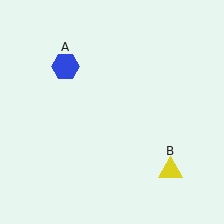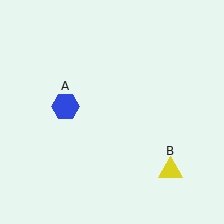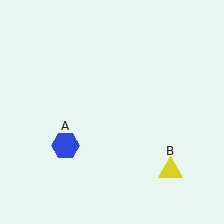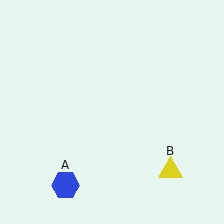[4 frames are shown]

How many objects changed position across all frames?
1 object changed position: blue hexagon (object A).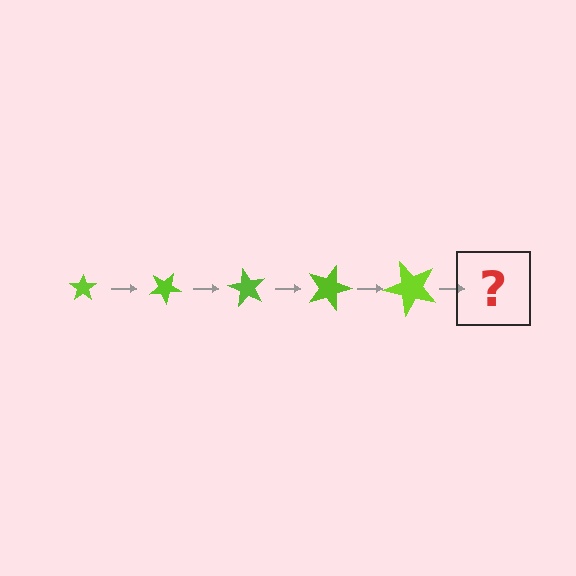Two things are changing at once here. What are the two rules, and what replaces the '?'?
The two rules are that the star grows larger each step and it rotates 30 degrees each step. The '?' should be a star, larger than the previous one and rotated 150 degrees from the start.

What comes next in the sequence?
The next element should be a star, larger than the previous one and rotated 150 degrees from the start.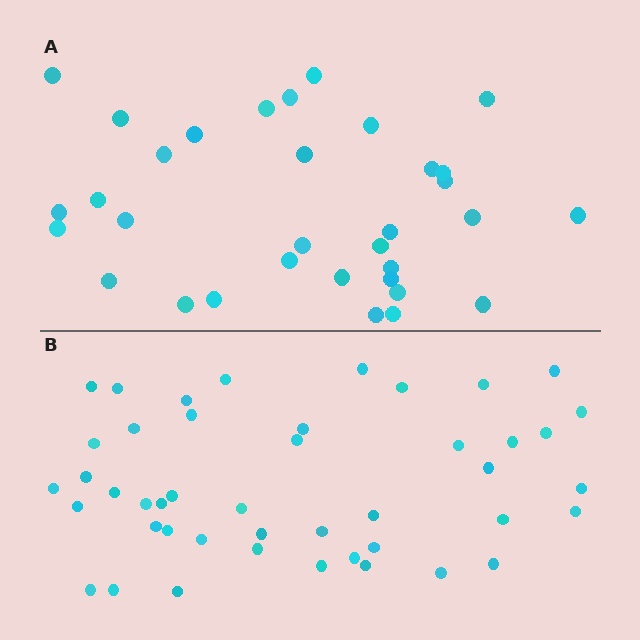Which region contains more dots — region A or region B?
Region B (the bottom region) has more dots.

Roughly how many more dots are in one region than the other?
Region B has roughly 12 or so more dots than region A.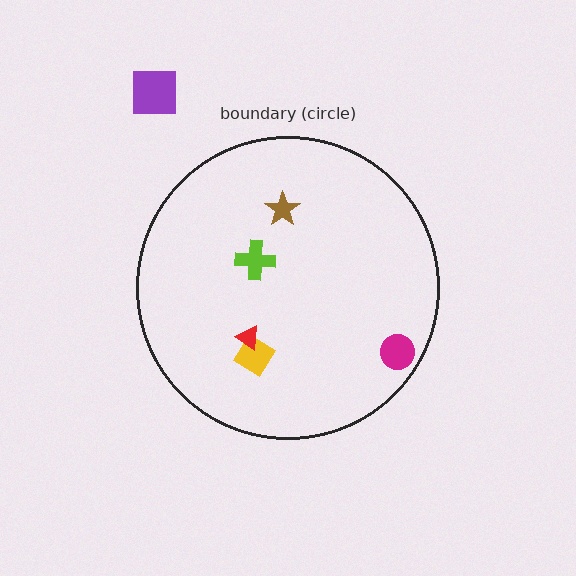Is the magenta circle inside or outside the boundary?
Inside.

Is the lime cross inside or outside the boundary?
Inside.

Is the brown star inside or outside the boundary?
Inside.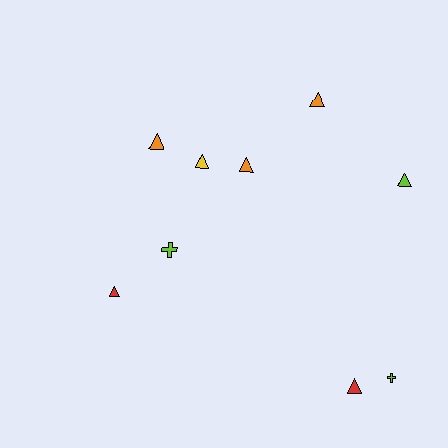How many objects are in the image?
There are 9 objects.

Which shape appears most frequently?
Triangle, with 7 objects.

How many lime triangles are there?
There is 1 lime triangle.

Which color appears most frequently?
Lime, with 3 objects.